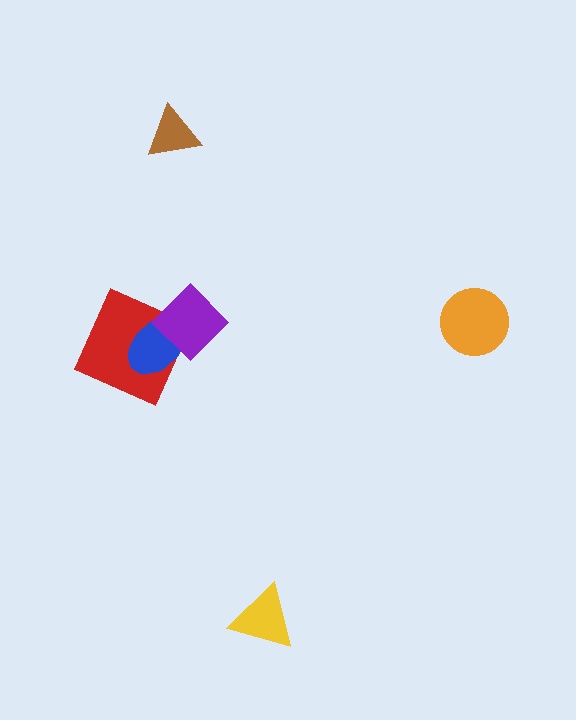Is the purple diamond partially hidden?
No, no other shape covers it.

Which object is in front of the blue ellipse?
The purple diamond is in front of the blue ellipse.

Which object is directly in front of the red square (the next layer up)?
The blue ellipse is directly in front of the red square.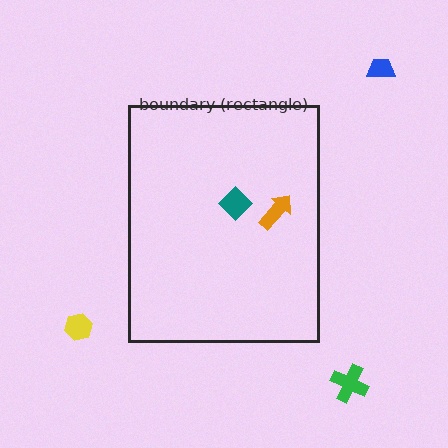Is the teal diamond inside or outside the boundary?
Inside.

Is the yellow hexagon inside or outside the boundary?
Outside.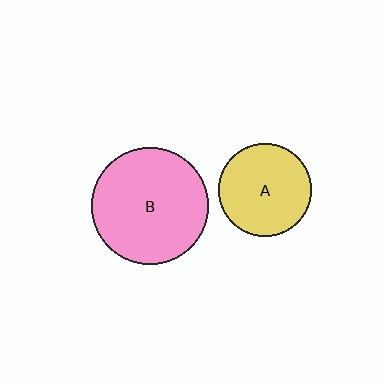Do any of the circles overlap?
No, none of the circles overlap.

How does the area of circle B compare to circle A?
Approximately 1.6 times.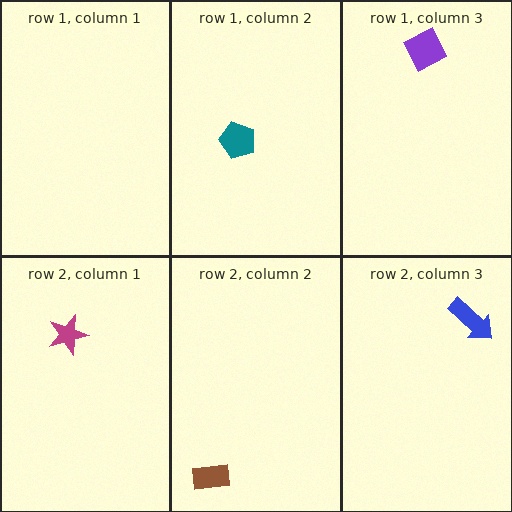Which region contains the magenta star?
The row 2, column 1 region.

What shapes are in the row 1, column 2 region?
The teal pentagon.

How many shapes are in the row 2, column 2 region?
1.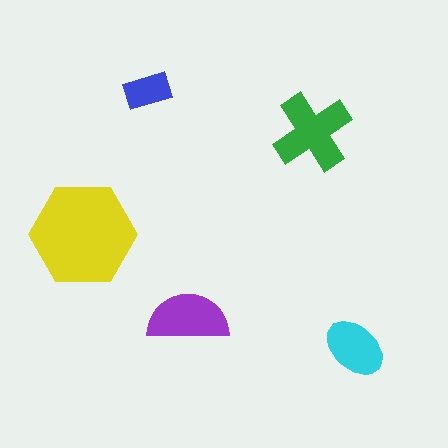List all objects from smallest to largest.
The blue rectangle, the cyan ellipse, the purple semicircle, the green cross, the yellow hexagon.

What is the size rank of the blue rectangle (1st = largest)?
5th.